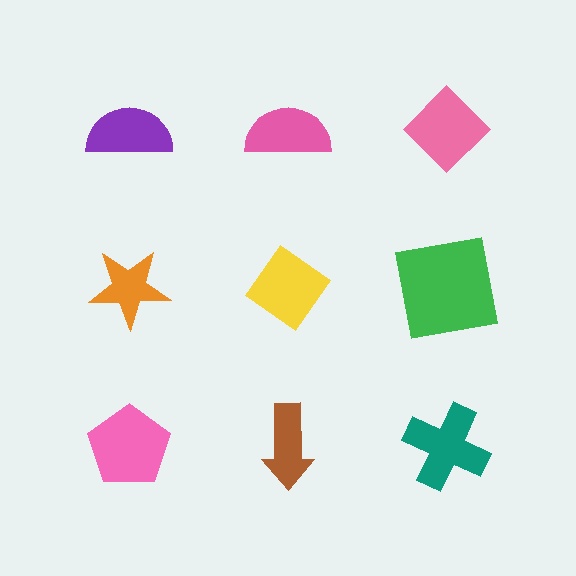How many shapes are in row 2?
3 shapes.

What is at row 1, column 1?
A purple semicircle.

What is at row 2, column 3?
A green square.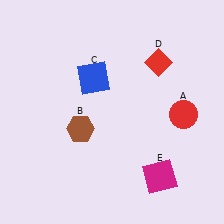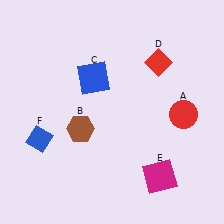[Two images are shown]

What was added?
A blue diamond (F) was added in Image 2.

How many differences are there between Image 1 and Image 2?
There is 1 difference between the two images.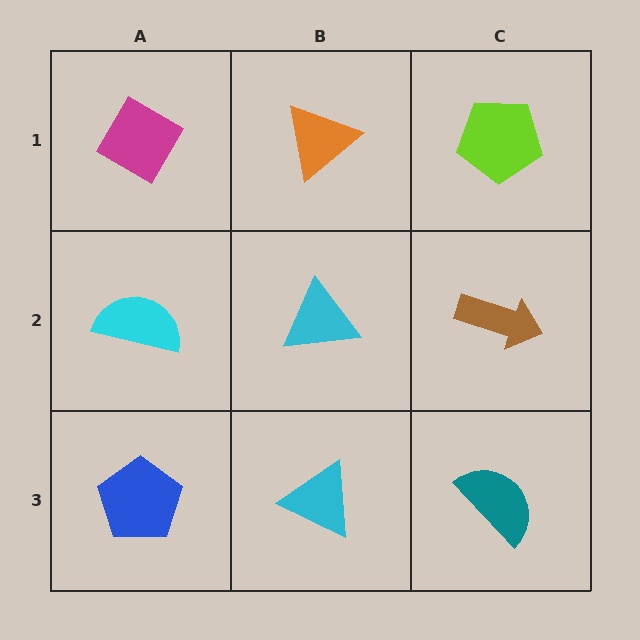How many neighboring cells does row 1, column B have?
3.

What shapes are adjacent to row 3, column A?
A cyan semicircle (row 2, column A), a cyan triangle (row 3, column B).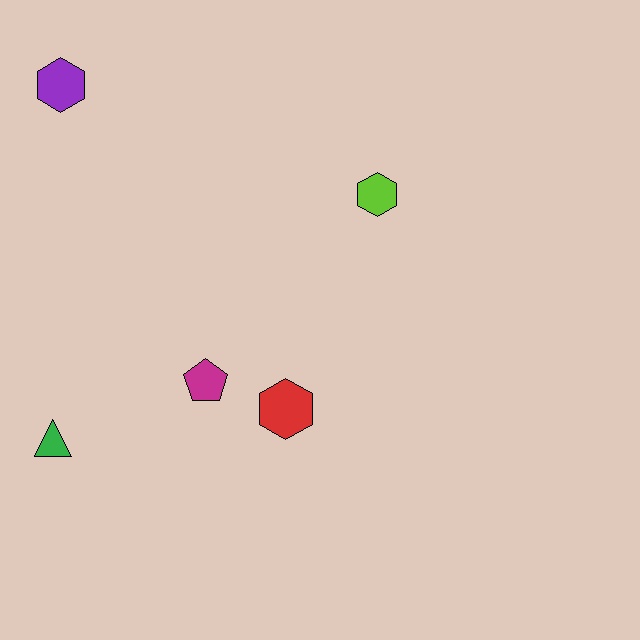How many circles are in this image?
There are no circles.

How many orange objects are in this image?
There are no orange objects.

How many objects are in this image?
There are 5 objects.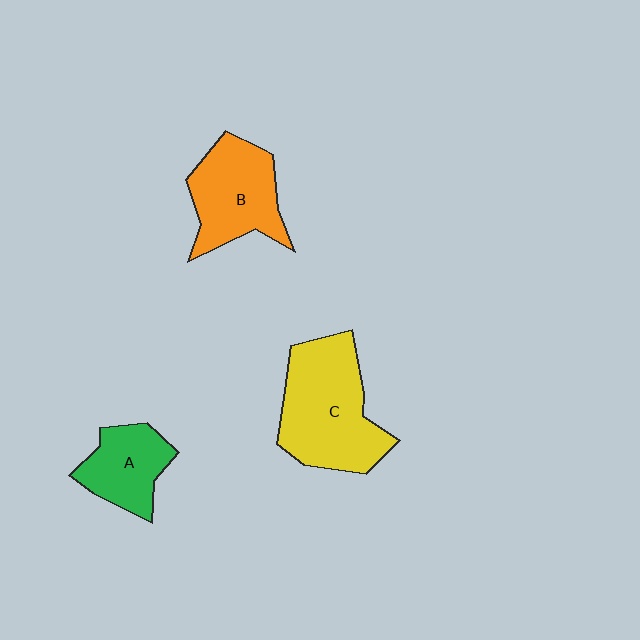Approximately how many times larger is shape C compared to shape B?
Approximately 1.3 times.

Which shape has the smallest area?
Shape A (green).